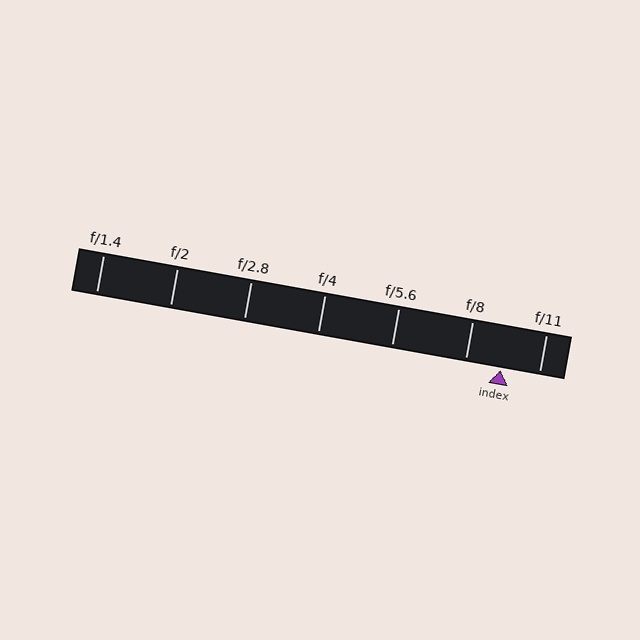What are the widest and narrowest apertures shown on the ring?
The widest aperture shown is f/1.4 and the narrowest is f/11.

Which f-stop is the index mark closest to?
The index mark is closest to f/8.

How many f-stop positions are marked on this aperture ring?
There are 7 f-stop positions marked.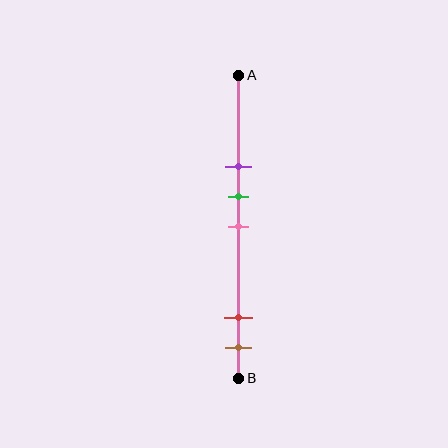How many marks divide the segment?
There are 5 marks dividing the segment.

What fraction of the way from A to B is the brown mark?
The brown mark is approximately 90% (0.9) of the way from A to B.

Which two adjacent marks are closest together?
The green and pink marks are the closest adjacent pair.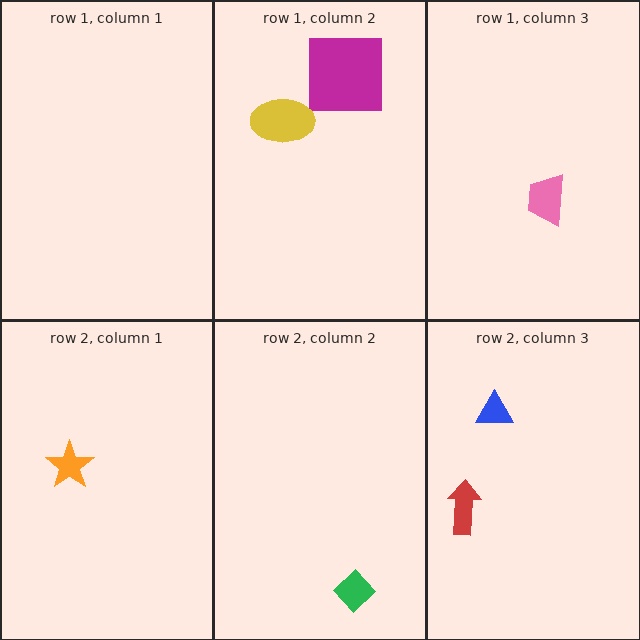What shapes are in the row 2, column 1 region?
The orange star.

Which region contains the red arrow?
The row 2, column 3 region.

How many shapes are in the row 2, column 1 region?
1.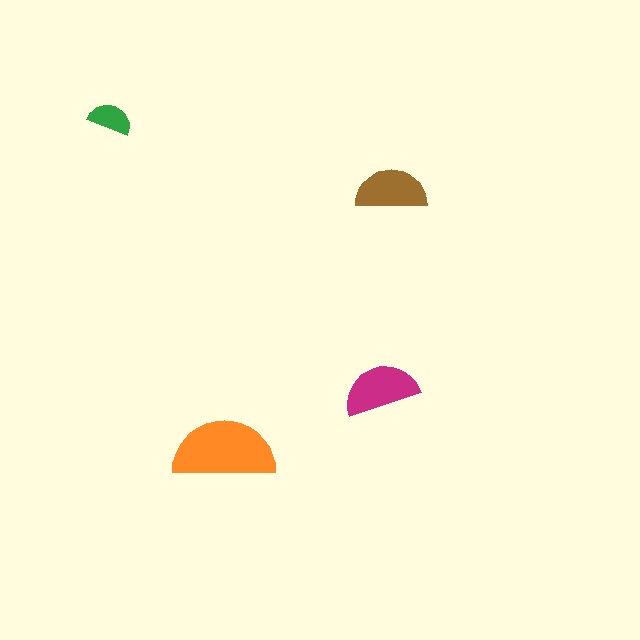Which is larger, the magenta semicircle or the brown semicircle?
The magenta one.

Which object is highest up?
The green semicircle is topmost.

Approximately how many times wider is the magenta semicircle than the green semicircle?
About 1.5 times wider.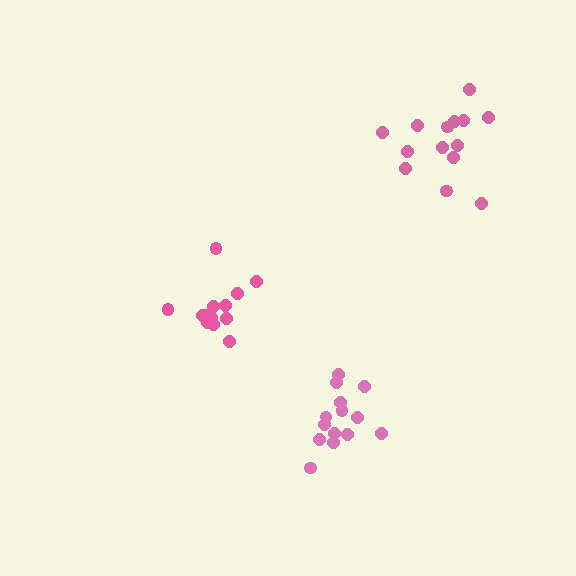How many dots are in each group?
Group 1: 14 dots, Group 2: 13 dots, Group 3: 14 dots (41 total).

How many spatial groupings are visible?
There are 3 spatial groupings.